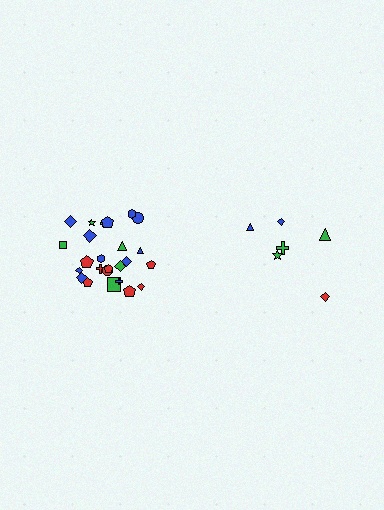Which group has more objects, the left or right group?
The left group.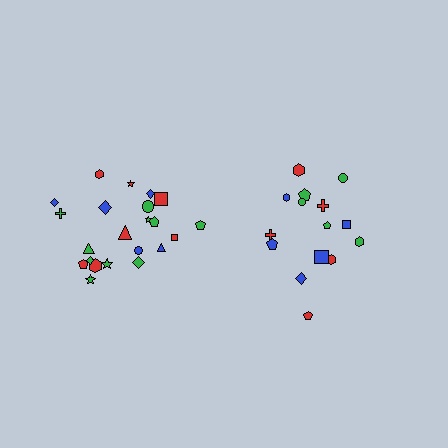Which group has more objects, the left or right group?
The left group.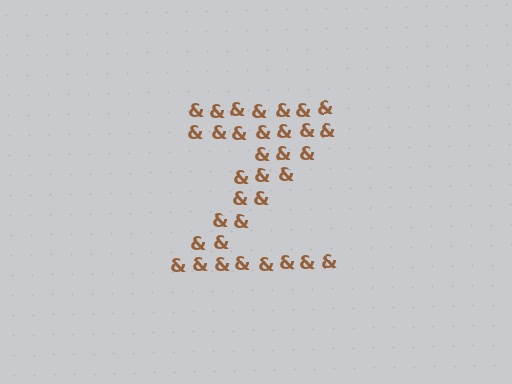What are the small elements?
The small elements are ampersands.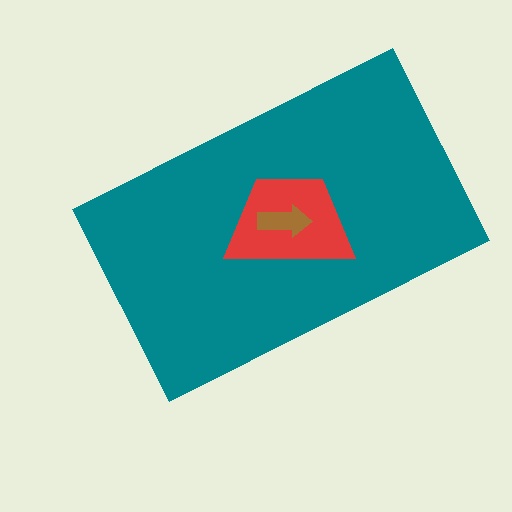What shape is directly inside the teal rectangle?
The red trapezoid.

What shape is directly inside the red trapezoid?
The brown arrow.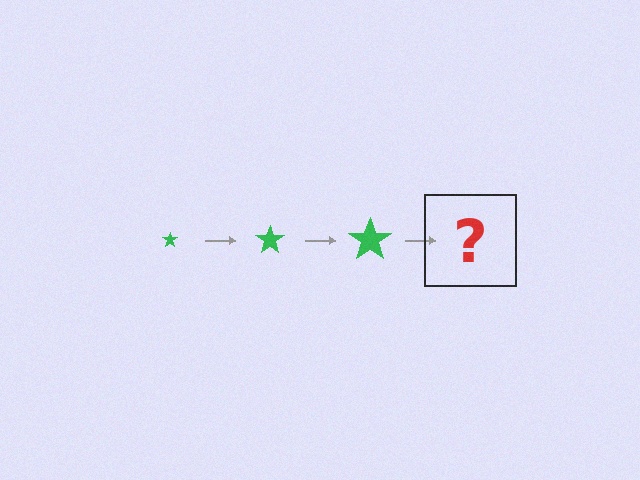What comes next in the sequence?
The next element should be a green star, larger than the previous one.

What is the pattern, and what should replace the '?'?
The pattern is that the star gets progressively larger each step. The '?' should be a green star, larger than the previous one.